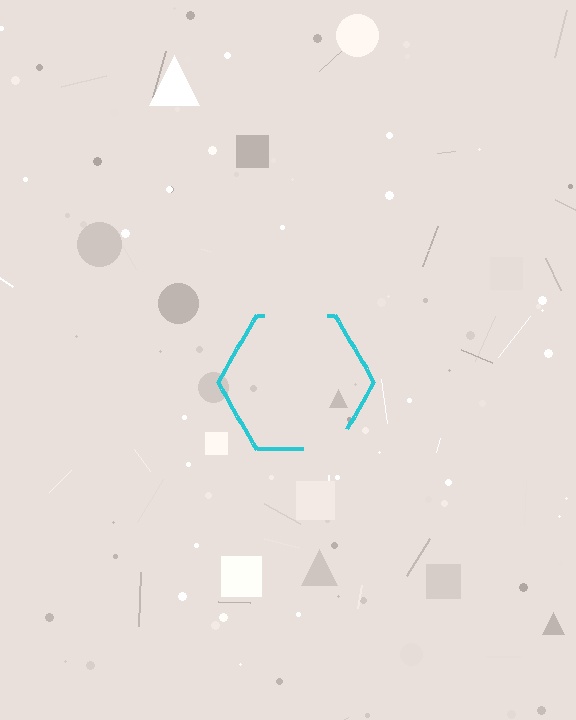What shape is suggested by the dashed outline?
The dashed outline suggests a hexagon.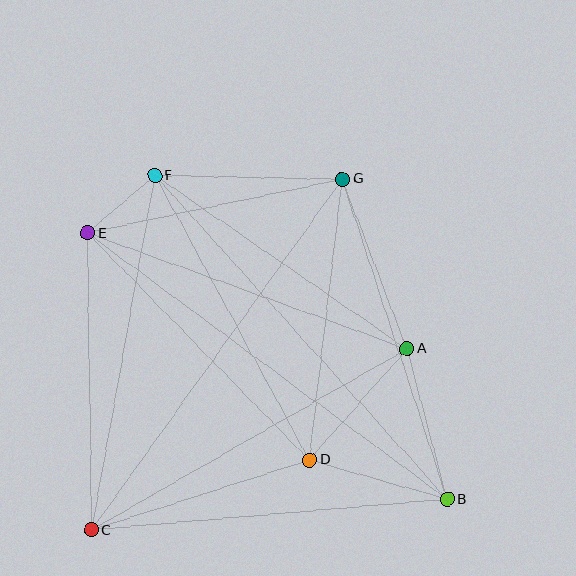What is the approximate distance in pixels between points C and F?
The distance between C and F is approximately 361 pixels.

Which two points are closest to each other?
Points E and F are closest to each other.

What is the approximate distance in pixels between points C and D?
The distance between C and D is approximately 229 pixels.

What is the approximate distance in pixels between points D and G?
The distance between D and G is approximately 283 pixels.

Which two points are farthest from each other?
Points B and E are farthest from each other.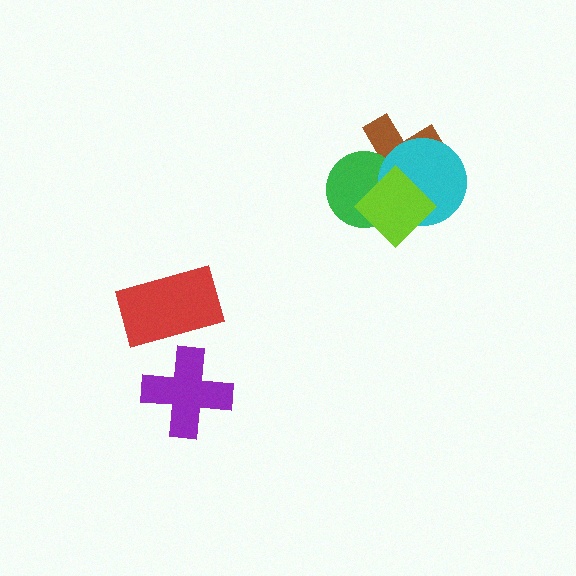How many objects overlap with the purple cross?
0 objects overlap with the purple cross.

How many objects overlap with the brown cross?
3 objects overlap with the brown cross.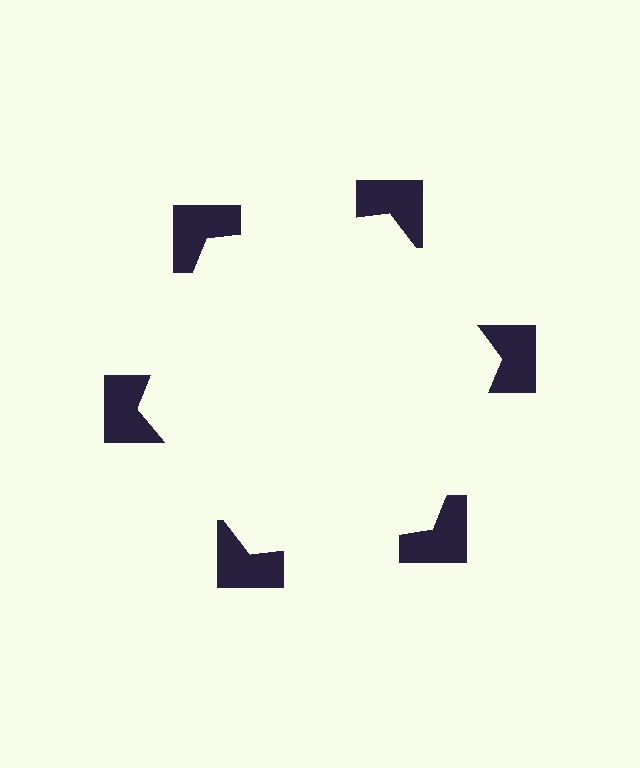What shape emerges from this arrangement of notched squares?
An illusory hexagon — its edges are inferred from the aligned wedge cuts in the notched squares, not physically drawn.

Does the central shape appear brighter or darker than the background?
It typically appears slightly brighter than the background, even though no actual brightness change is drawn.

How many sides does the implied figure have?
6 sides.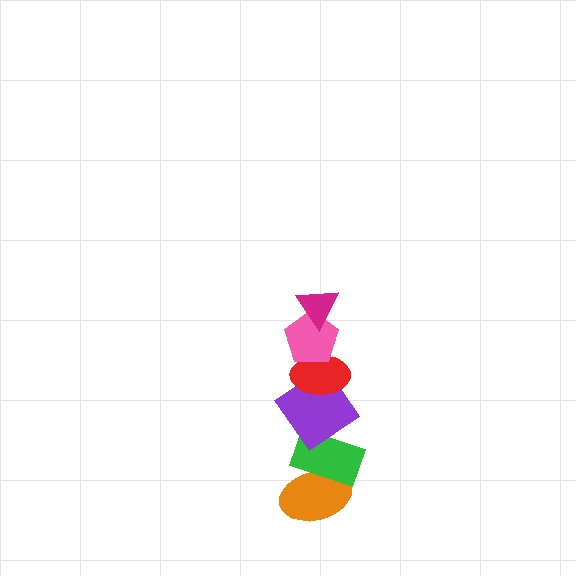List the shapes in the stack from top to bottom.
From top to bottom: the magenta triangle, the pink pentagon, the red ellipse, the purple diamond, the green rectangle, the orange ellipse.